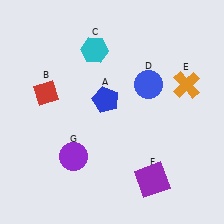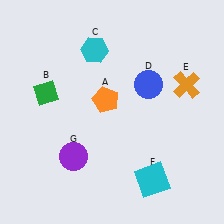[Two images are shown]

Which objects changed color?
A changed from blue to orange. B changed from red to green. F changed from purple to cyan.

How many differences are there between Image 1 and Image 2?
There are 3 differences between the two images.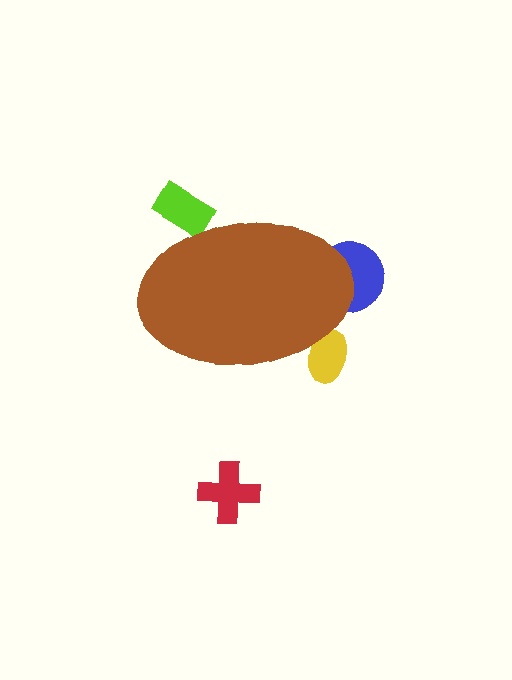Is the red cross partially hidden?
No, the red cross is fully visible.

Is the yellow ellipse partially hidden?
Yes, the yellow ellipse is partially hidden behind the brown ellipse.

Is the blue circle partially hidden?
Yes, the blue circle is partially hidden behind the brown ellipse.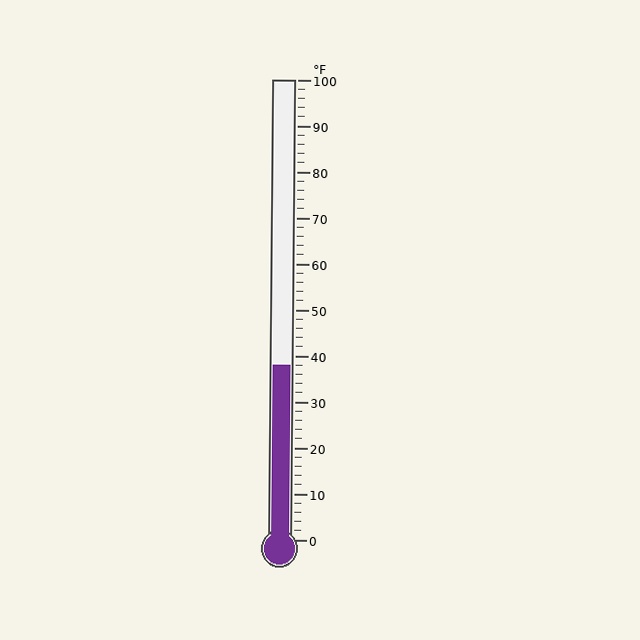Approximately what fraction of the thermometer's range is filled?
The thermometer is filled to approximately 40% of its range.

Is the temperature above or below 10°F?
The temperature is above 10°F.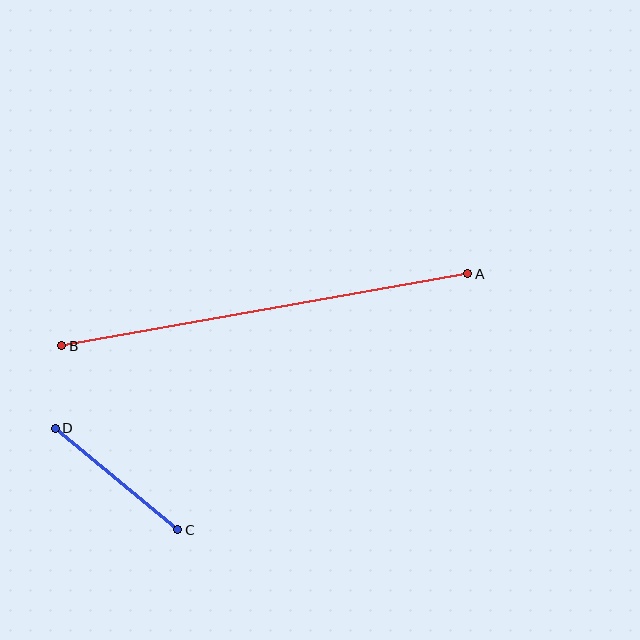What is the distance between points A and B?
The distance is approximately 412 pixels.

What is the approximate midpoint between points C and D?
The midpoint is at approximately (116, 479) pixels.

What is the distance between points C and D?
The distance is approximately 159 pixels.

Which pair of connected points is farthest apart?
Points A and B are farthest apart.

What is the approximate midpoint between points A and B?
The midpoint is at approximately (265, 310) pixels.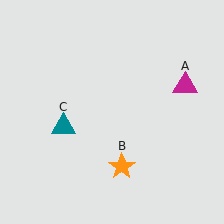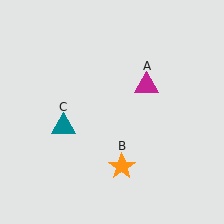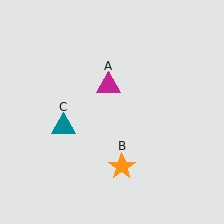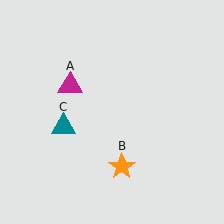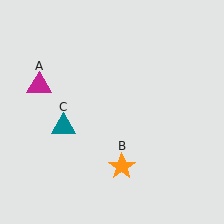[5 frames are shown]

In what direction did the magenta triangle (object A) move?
The magenta triangle (object A) moved left.